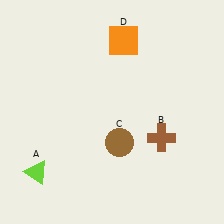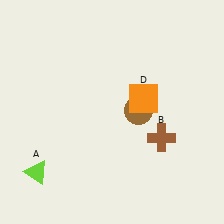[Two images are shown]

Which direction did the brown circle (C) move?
The brown circle (C) moved up.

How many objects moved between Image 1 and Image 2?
2 objects moved between the two images.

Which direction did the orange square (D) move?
The orange square (D) moved down.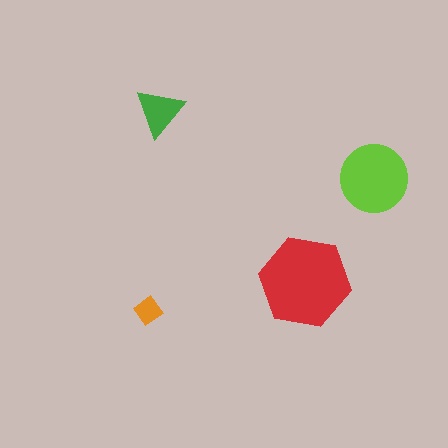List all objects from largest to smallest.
The red hexagon, the lime circle, the green triangle, the orange diamond.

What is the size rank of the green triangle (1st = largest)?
3rd.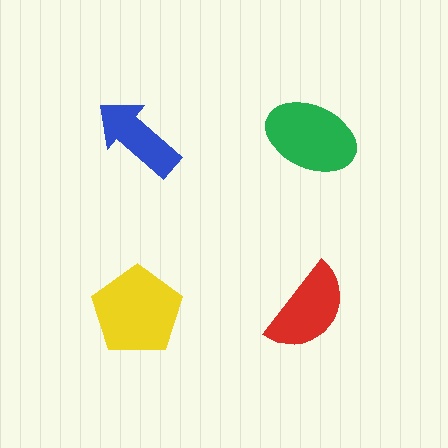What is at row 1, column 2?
A green ellipse.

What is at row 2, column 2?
A red semicircle.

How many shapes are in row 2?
2 shapes.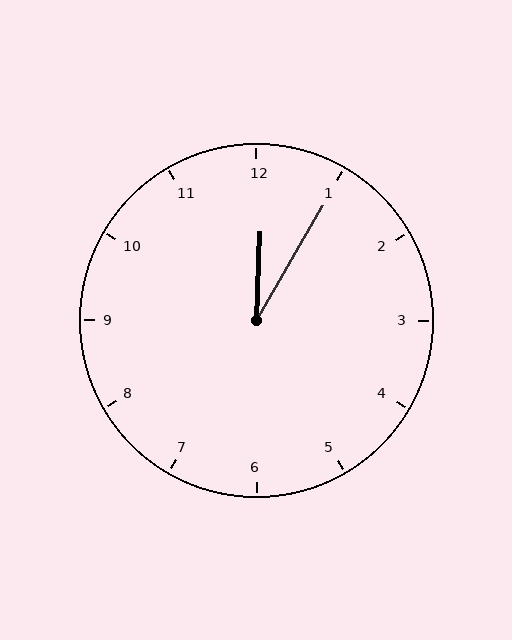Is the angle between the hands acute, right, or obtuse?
It is acute.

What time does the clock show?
12:05.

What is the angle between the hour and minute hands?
Approximately 28 degrees.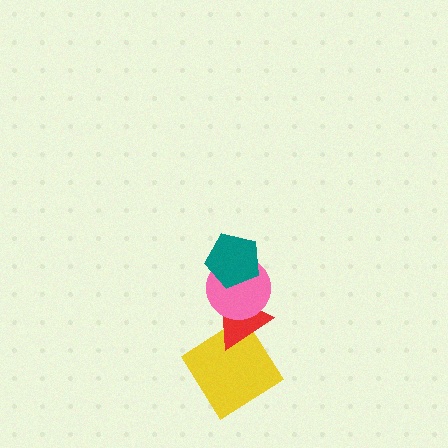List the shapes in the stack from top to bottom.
From top to bottom: the teal pentagon, the pink circle, the red triangle, the yellow diamond.